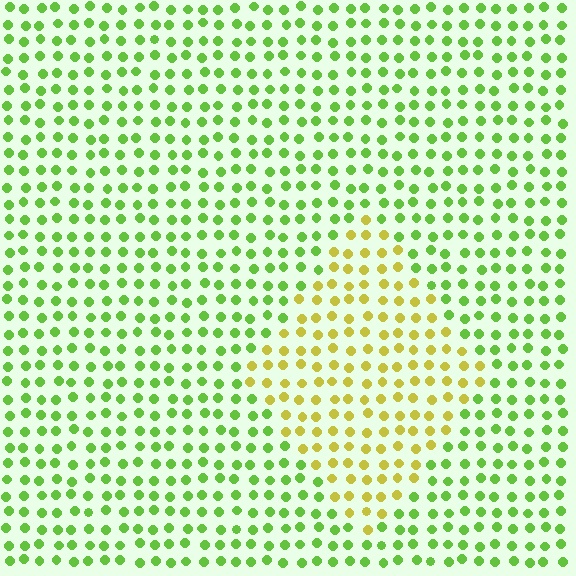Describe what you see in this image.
The image is filled with small lime elements in a uniform arrangement. A diamond-shaped region is visible where the elements are tinted to a slightly different hue, forming a subtle color boundary.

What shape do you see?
I see a diamond.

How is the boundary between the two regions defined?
The boundary is defined purely by a slight shift in hue (about 44 degrees). Spacing, size, and orientation are identical on both sides.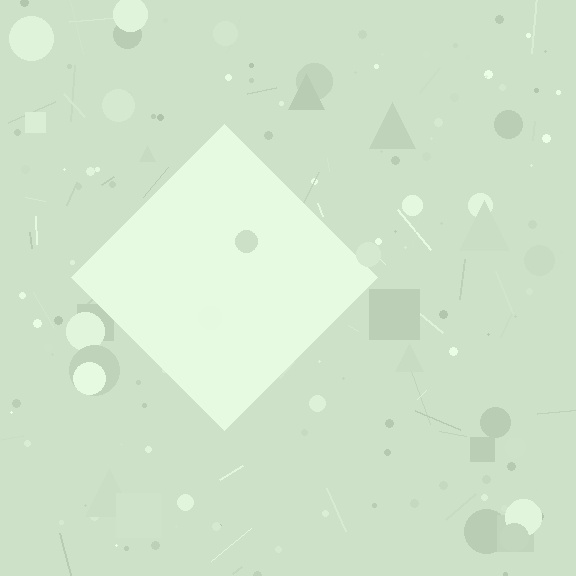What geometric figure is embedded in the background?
A diamond is embedded in the background.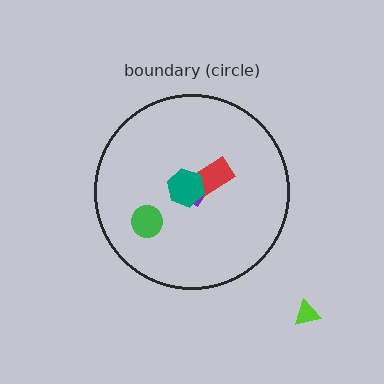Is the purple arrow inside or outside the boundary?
Inside.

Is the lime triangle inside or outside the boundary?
Outside.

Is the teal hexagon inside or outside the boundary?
Inside.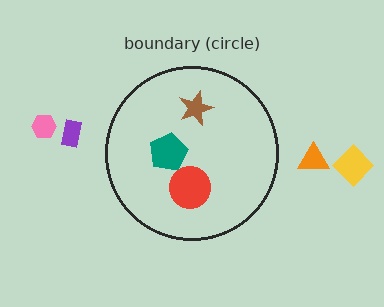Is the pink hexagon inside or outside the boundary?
Outside.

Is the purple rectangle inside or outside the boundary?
Outside.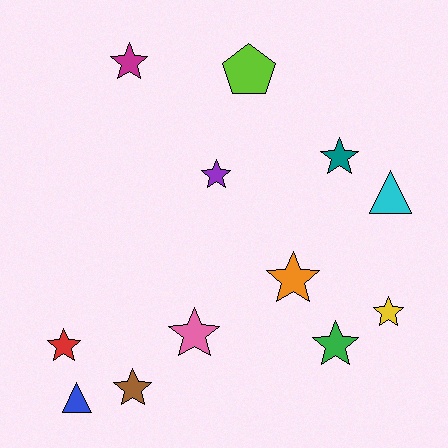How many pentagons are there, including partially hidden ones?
There is 1 pentagon.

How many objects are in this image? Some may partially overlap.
There are 12 objects.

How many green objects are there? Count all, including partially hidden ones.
There is 1 green object.